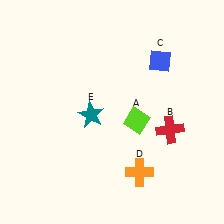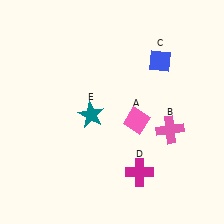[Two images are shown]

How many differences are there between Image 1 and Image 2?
There are 3 differences between the two images.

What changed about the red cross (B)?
In Image 1, B is red. In Image 2, it changed to pink.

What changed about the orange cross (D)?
In Image 1, D is orange. In Image 2, it changed to magenta.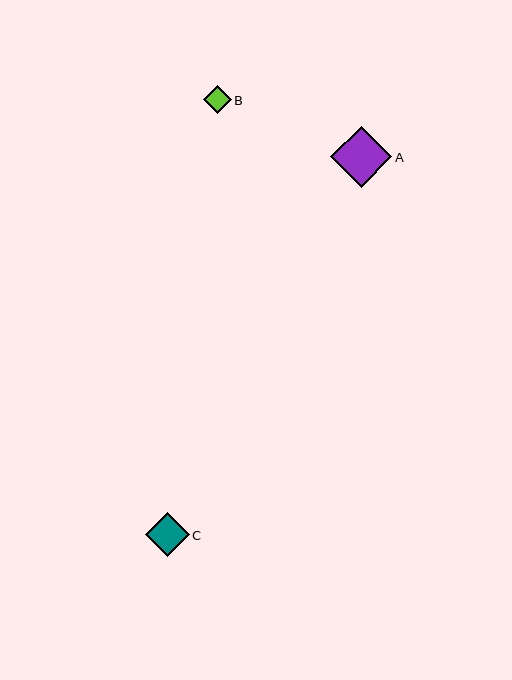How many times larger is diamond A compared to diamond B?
Diamond A is approximately 2.2 times the size of diamond B.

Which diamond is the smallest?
Diamond B is the smallest with a size of approximately 28 pixels.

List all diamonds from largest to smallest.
From largest to smallest: A, C, B.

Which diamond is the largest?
Diamond A is the largest with a size of approximately 61 pixels.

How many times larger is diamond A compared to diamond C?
Diamond A is approximately 1.4 times the size of diamond C.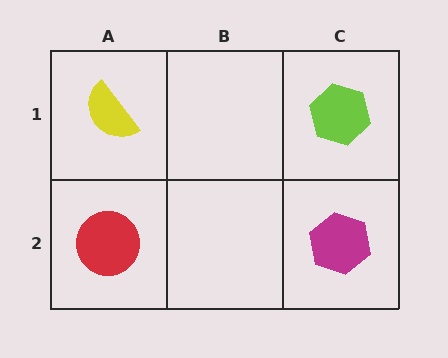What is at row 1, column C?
A lime hexagon.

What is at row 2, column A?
A red circle.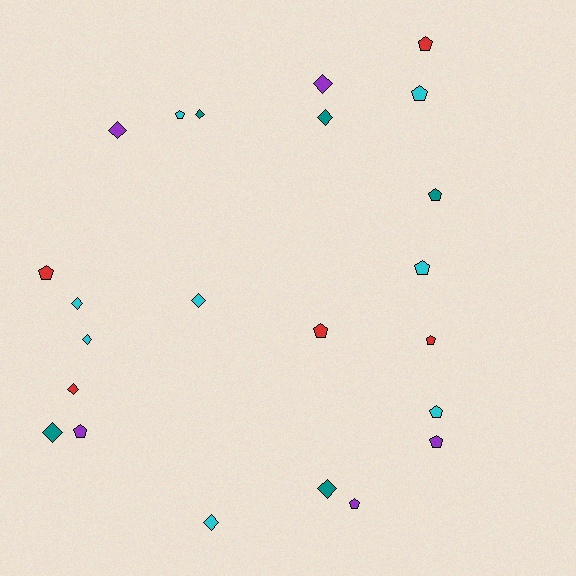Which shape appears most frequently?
Pentagon, with 12 objects.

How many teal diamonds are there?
There are 4 teal diamonds.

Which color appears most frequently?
Cyan, with 8 objects.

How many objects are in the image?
There are 23 objects.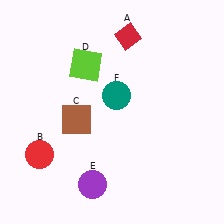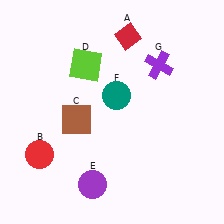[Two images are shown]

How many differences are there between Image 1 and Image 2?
There is 1 difference between the two images.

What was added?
A purple cross (G) was added in Image 2.